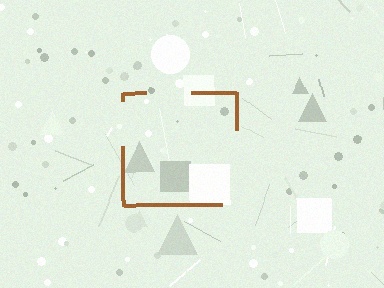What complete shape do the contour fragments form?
The contour fragments form a square.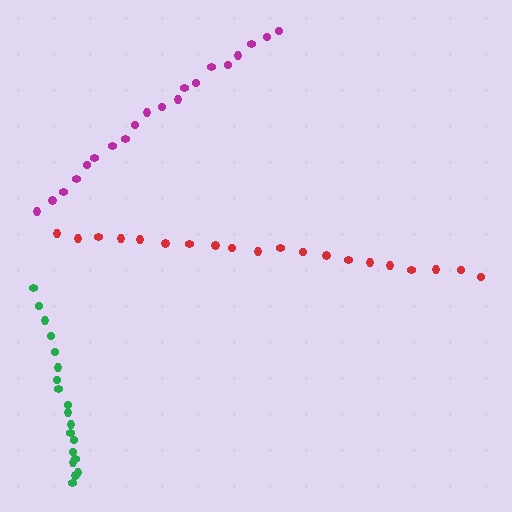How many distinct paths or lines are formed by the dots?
There are 3 distinct paths.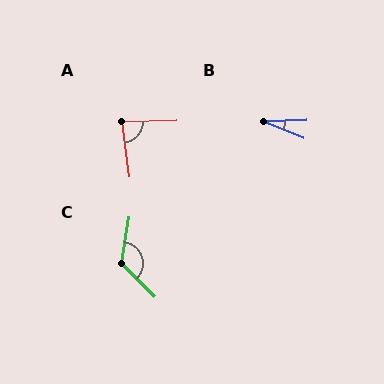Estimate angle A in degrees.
Approximately 83 degrees.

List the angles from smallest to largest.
B (25°), A (83°), C (126°).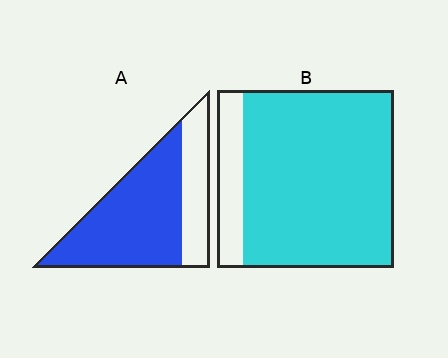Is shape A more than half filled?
Yes.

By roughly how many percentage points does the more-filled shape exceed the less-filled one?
By roughly 15 percentage points (B over A).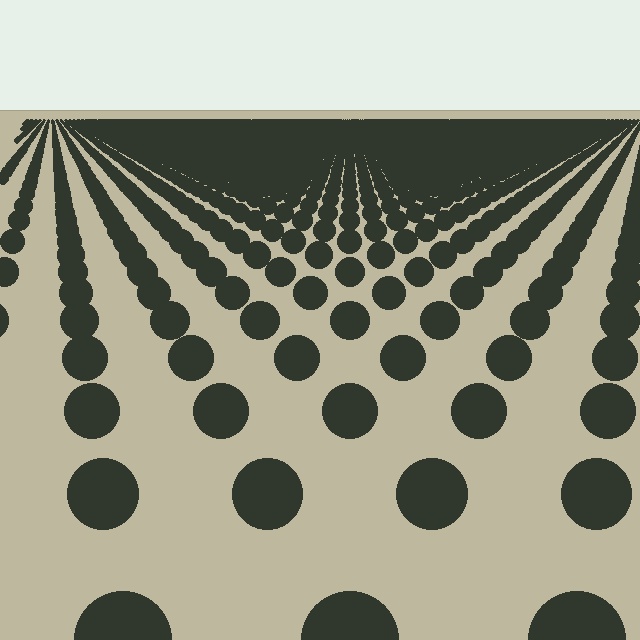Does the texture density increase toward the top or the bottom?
Density increases toward the top.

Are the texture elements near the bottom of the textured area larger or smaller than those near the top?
Larger. Near the bottom, elements are closer to the viewer and appear at a bigger on-screen size.